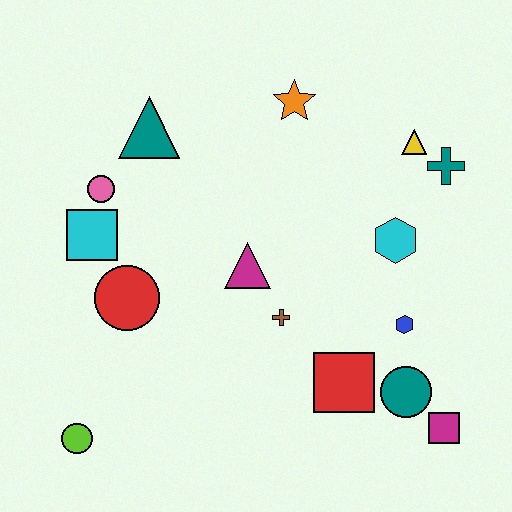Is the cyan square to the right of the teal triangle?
No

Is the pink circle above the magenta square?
Yes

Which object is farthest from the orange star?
The lime circle is farthest from the orange star.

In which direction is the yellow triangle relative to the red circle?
The yellow triangle is to the right of the red circle.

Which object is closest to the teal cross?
The yellow triangle is closest to the teal cross.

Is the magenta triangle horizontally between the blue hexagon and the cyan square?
Yes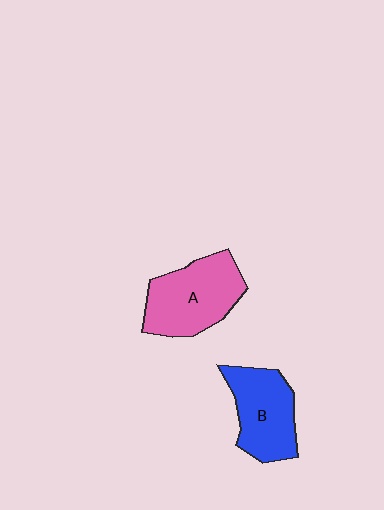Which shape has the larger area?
Shape A (pink).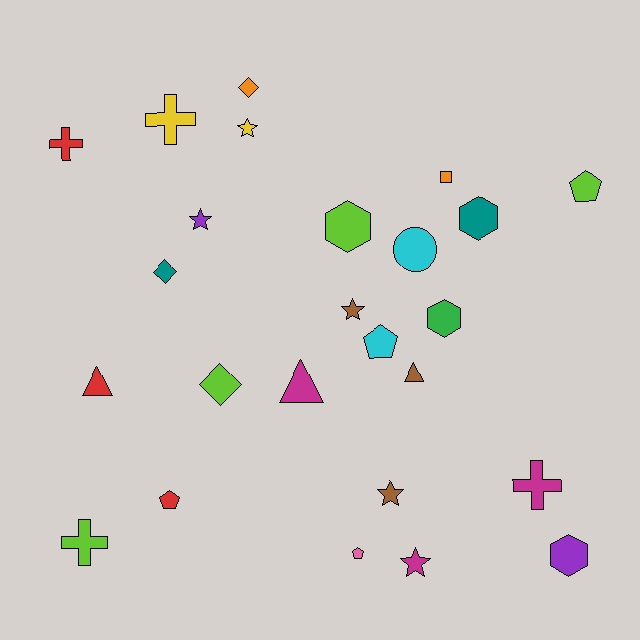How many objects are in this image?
There are 25 objects.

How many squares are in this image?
There is 1 square.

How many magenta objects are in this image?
There are 3 magenta objects.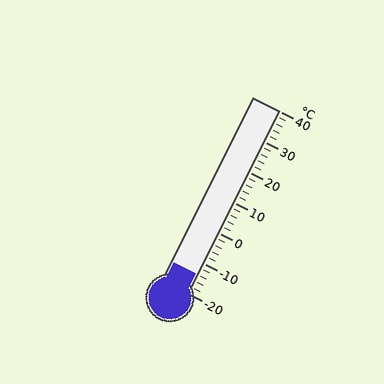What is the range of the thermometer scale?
The thermometer scale ranges from -20°C to 40°C.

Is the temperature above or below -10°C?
The temperature is below -10°C.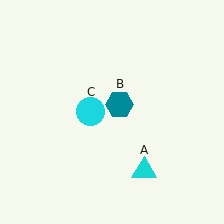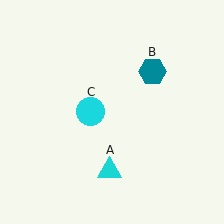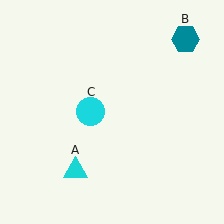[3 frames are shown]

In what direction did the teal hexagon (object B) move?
The teal hexagon (object B) moved up and to the right.